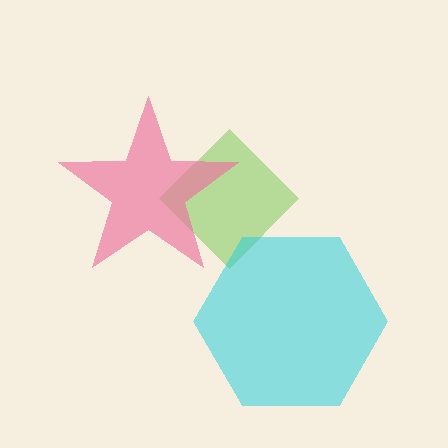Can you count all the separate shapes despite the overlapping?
Yes, there are 3 separate shapes.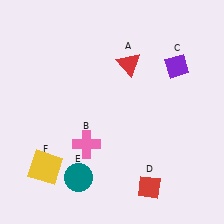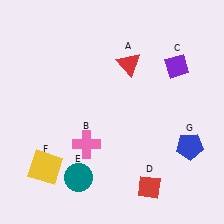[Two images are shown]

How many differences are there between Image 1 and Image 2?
There is 1 difference between the two images.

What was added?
A blue pentagon (G) was added in Image 2.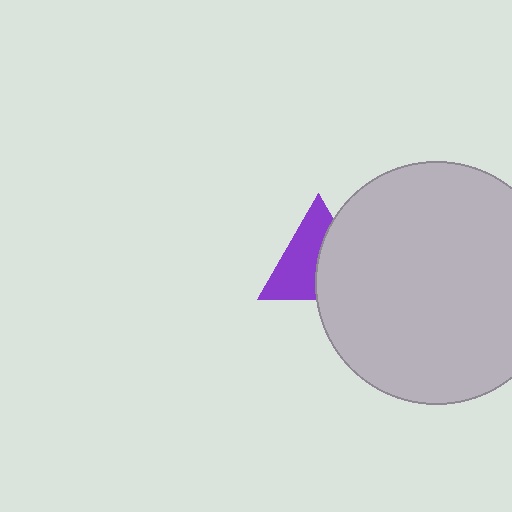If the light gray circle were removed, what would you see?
You would see the complete purple triangle.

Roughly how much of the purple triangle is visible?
About half of it is visible (roughly 55%).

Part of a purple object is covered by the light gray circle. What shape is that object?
It is a triangle.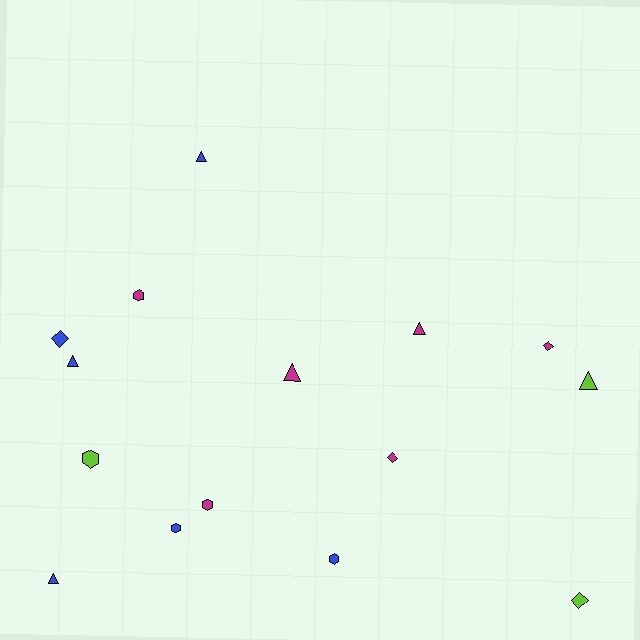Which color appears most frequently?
Magenta, with 6 objects.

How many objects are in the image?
There are 15 objects.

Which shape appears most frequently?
Triangle, with 6 objects.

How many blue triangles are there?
There are 3 blue triangles.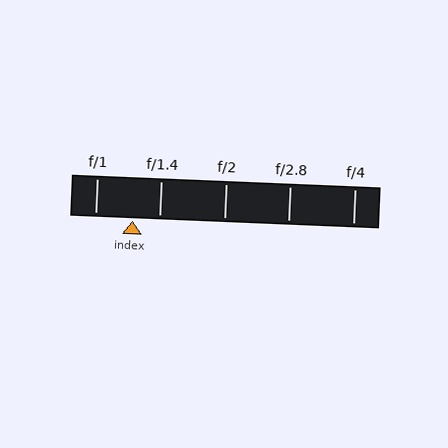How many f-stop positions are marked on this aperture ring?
There are 5 f-stop positions marked.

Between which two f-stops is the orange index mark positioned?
The index mark is between f/1 and f/1.4.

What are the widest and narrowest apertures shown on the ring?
The widest aperture shown is f/1 and the narrowest is f/4.